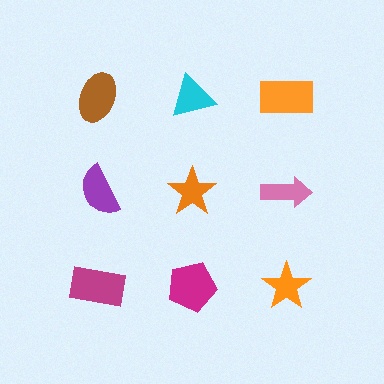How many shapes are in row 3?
3 shapes.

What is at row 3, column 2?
A magenta pentagon.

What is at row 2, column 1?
A purple semicircle.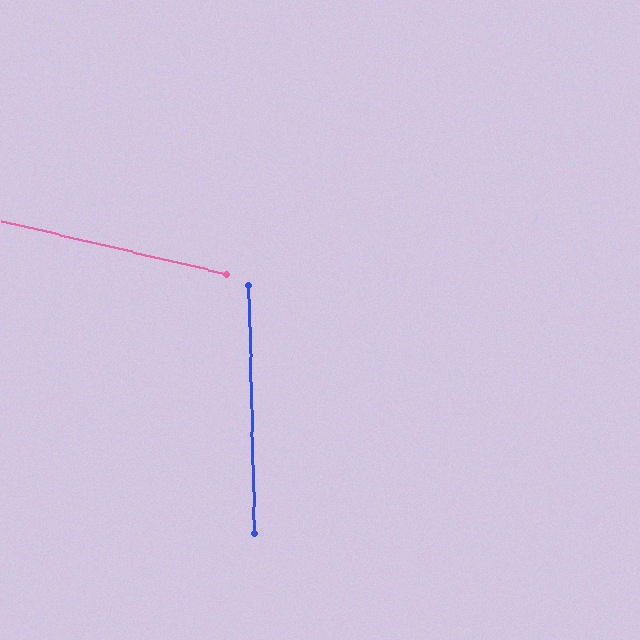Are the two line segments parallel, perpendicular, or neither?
Neither parallel nor perpendicular — they differ by about 75°.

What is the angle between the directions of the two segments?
Approximately 75 degrees.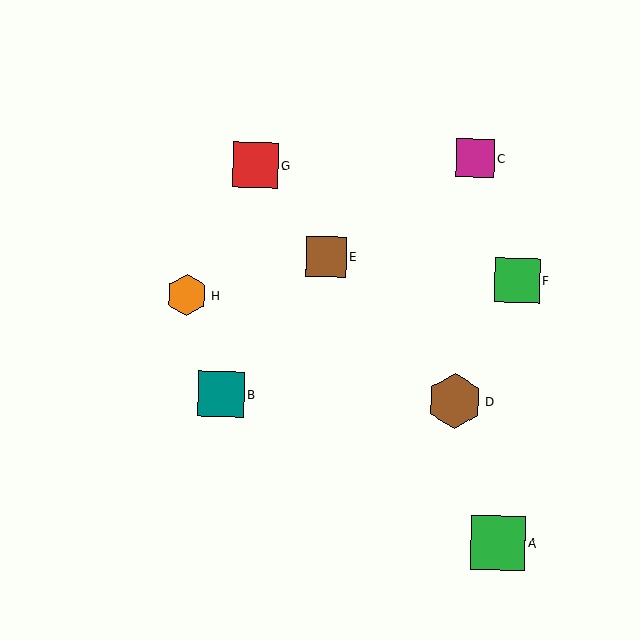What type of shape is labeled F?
Shape F is a green square.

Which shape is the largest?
The brown hexagon (labeled D) is the largest.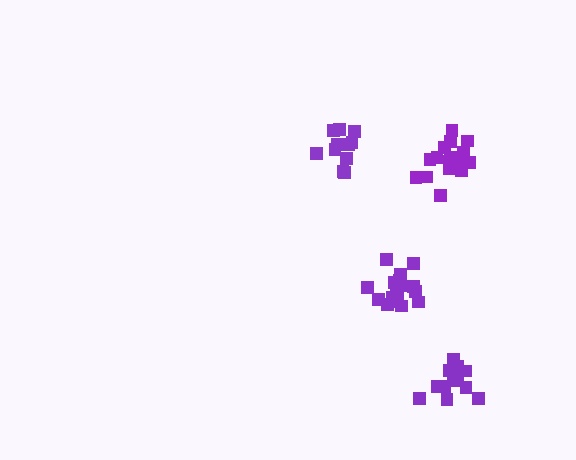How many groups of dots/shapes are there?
There are 4 groups.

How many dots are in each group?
Group 1: 18 dots, Group 2: 12 dots, Group 3: 18 dots, Group 4: 14 dots (62 total).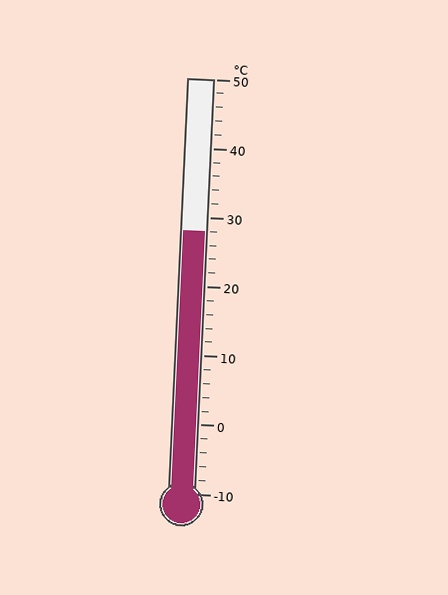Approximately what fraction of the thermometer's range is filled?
The thermometer is filled to approximately 65% of its range.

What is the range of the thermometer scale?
The thermometer scale ranges from -10°C to 50°C.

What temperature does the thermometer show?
The thermometer shows approximately 28°C.